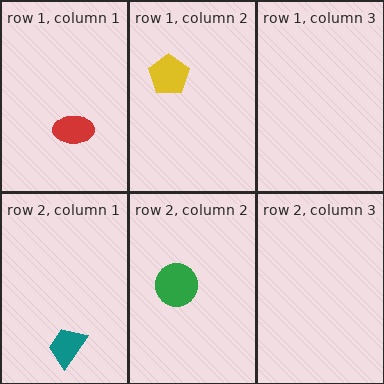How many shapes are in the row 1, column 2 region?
1.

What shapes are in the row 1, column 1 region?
The red ellipse.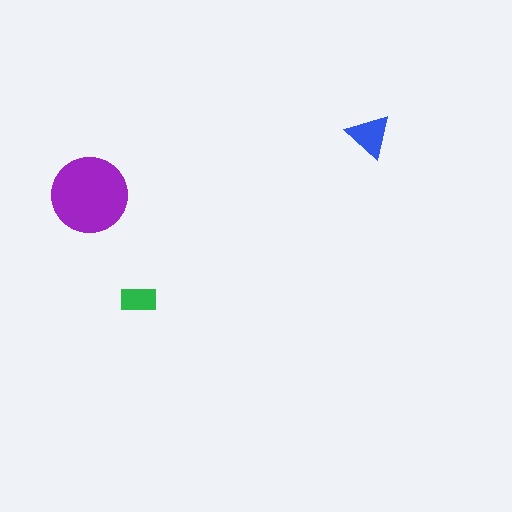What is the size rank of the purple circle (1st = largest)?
1st.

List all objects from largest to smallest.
The purple circle, the blue triangle, the green rectangle.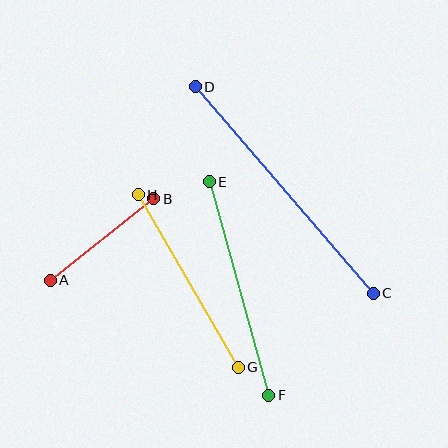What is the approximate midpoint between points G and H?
The midpoint is at approximately (188, 281) pixels.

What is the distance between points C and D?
The distance is approximately 273 pixels.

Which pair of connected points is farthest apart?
Points C and D are farthest apart.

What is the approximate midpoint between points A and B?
The midpoint is at approximately (102, 239) pixels.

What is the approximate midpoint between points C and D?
The midpoint is at approximately (284, 190) pixels.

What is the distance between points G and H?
The distance is approximately 199 pixels.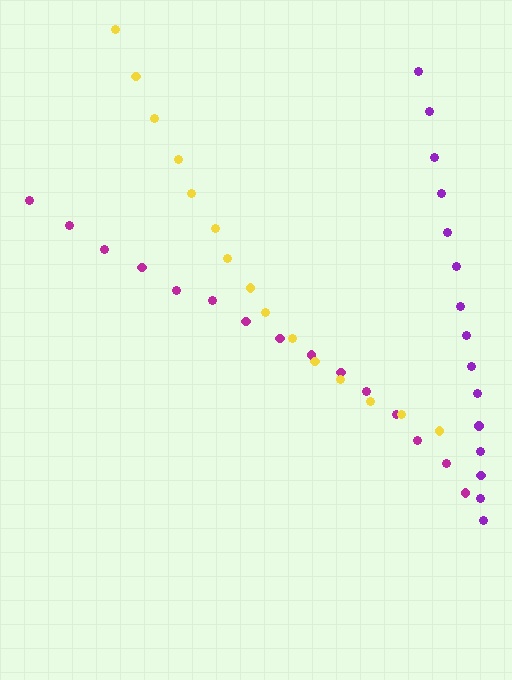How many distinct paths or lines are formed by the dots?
There are 3 distinct paths.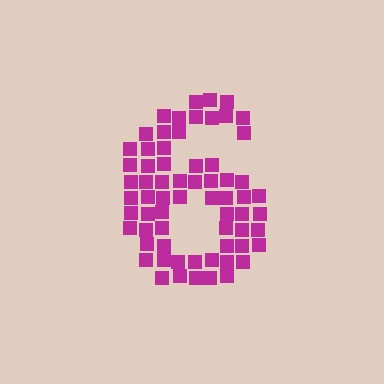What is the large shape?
The large shape is the digit 6.